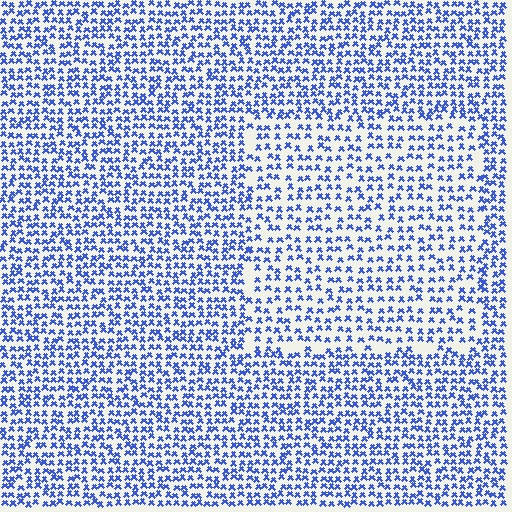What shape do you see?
I see a rectangle.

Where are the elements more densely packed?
The elements are more densely packed outside the rectangle boundary.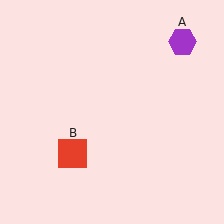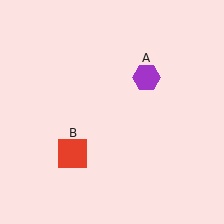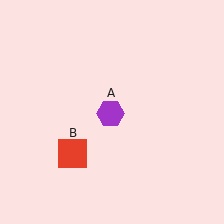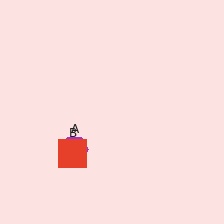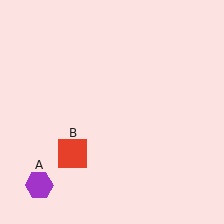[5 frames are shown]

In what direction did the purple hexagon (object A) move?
The purple hexagon (object A) moved down and to the left.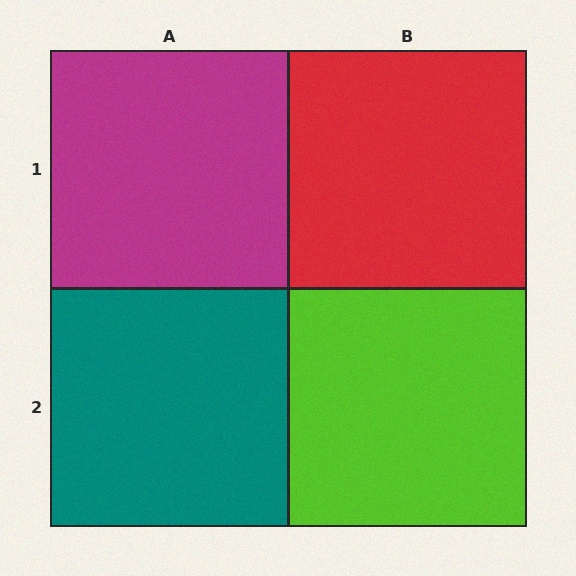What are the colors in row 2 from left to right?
Teal, lime.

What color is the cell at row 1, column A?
Magenta.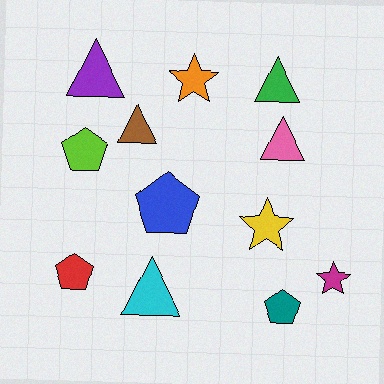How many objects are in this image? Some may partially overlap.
There are 12 objects.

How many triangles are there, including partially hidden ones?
There are 5 triangles.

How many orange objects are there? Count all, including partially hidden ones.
There is 1 orange object.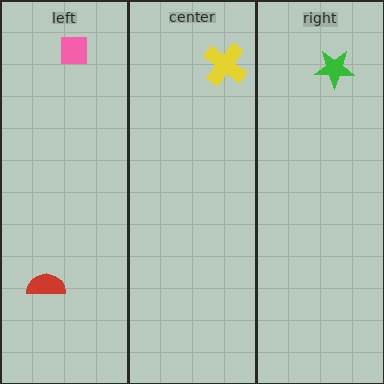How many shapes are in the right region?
1.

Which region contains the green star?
The right region.